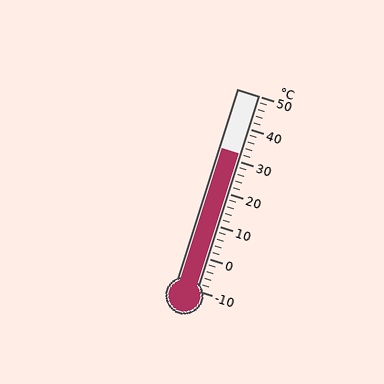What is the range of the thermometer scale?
The thermometer scale ranges from -10°C to 50°C.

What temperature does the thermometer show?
The thermometer shows approximately 32°C.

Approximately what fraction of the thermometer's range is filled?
The thermometer is filled to approximately 70% of its range.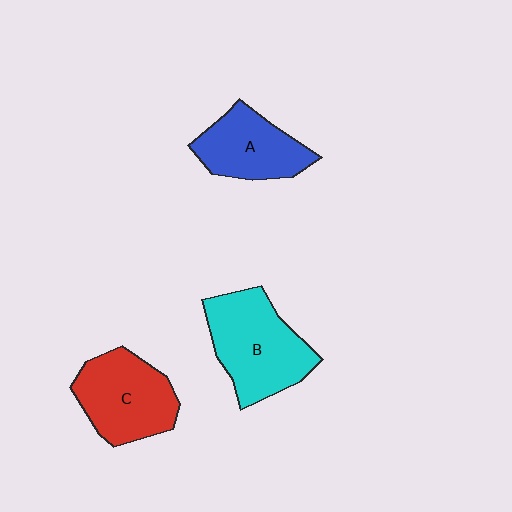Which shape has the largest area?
Shape B (cyan).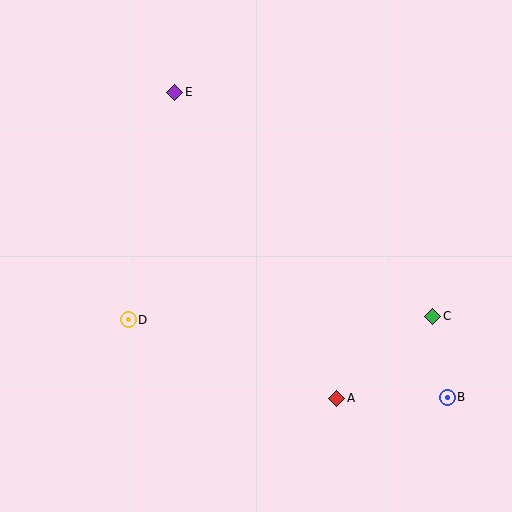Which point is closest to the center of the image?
Point D at (128, 320) is closest to the center.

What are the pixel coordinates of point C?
Point C is at (433, 316).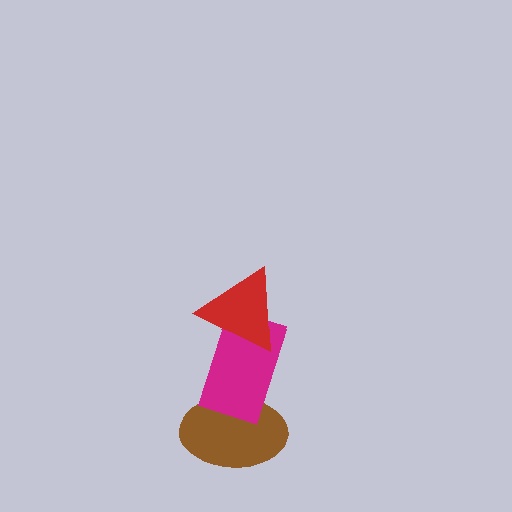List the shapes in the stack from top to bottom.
From top to bottom: the red triangle, the magenta rectangle, the brown ellipse.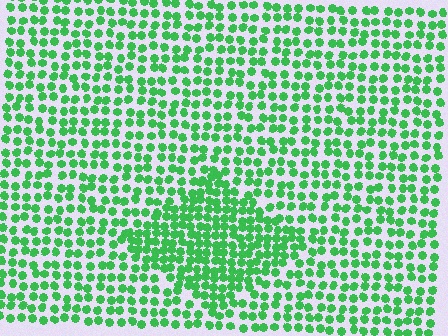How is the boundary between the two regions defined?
The boundary is defined by a change in element density (approximately 1.7x ratio). All elements are the same color, size, and shape.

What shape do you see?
I see a diamond.